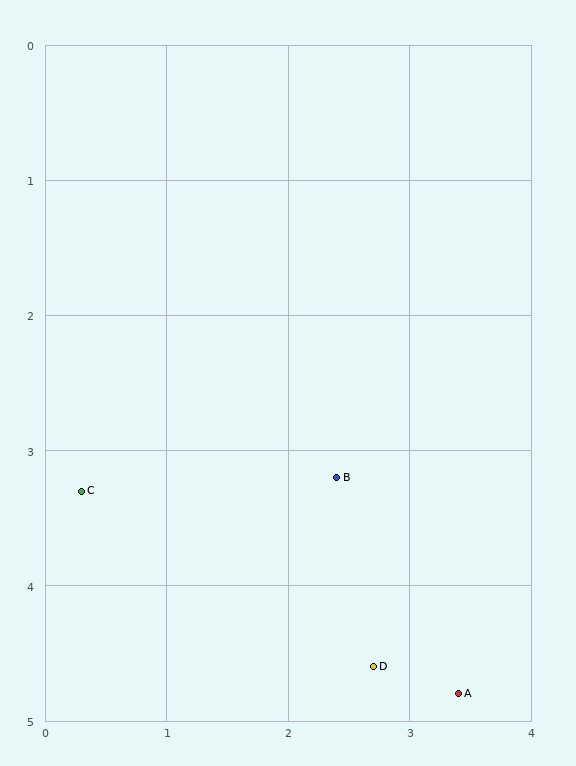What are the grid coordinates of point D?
Point D is at approximately (2.7, 4.6).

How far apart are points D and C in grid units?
Points D and C are about 2.7 grid units apart.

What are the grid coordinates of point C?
Point C is at approximately (0.3, 3.3).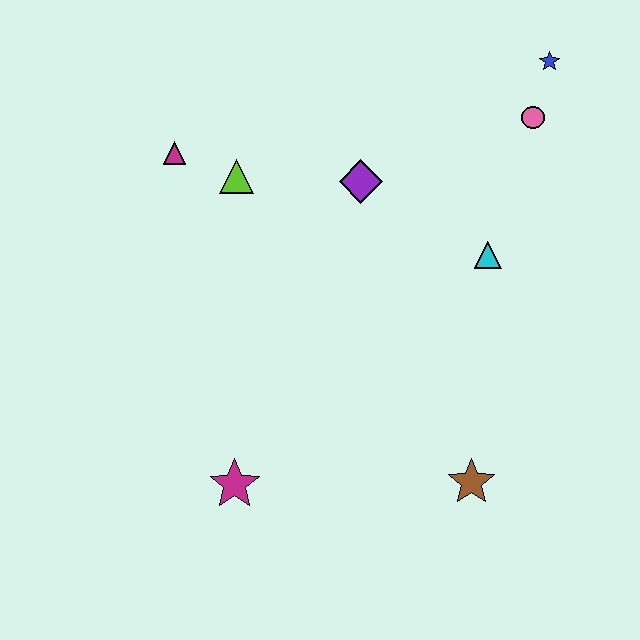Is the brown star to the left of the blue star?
Yes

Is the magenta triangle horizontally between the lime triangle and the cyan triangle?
No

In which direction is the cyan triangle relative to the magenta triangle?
The cyan triangle is to the right of the magenta triangle.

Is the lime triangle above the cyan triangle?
Yes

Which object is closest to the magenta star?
The brown star is closest to the magenta star.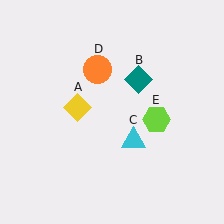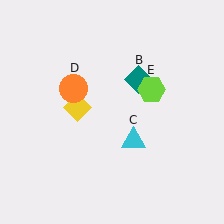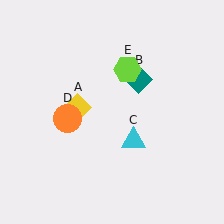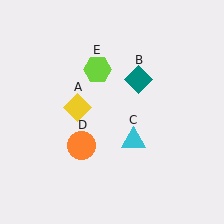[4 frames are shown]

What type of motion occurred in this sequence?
The orange circle (object D), lime hexagon (object E) rotated counterclockwise around the center of the scene.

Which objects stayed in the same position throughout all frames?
Yellow diamond (object A) and teal diamond (object B) and cyan triangle (object C) remained stationary.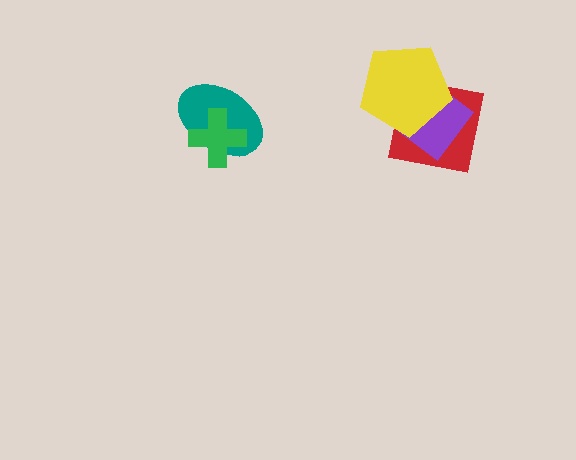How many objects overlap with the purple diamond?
2 objects overlap with the purple diamond.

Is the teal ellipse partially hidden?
Yes, it is partially covered by another shape.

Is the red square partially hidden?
Yes, it is partially covered by another shape.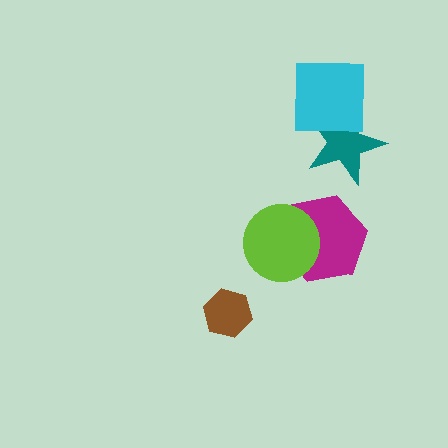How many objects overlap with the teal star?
1 object overlaps with the teal star.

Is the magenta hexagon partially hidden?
Yes, it is partially covered by another shape.